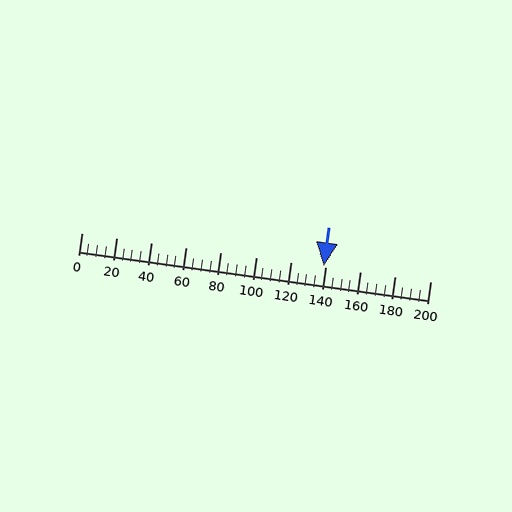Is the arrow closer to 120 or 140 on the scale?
The arrow is closer to 140.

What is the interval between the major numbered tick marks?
The major tick marks are spaced 20 units apart.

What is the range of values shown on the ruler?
The ruler shows values from 0 to 200.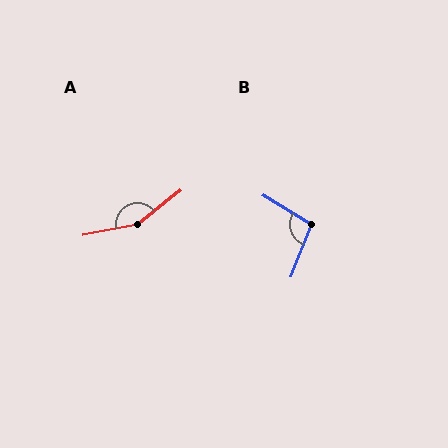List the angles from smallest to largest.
B (100°), A (153°).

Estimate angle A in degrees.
Approximately 153 degrees.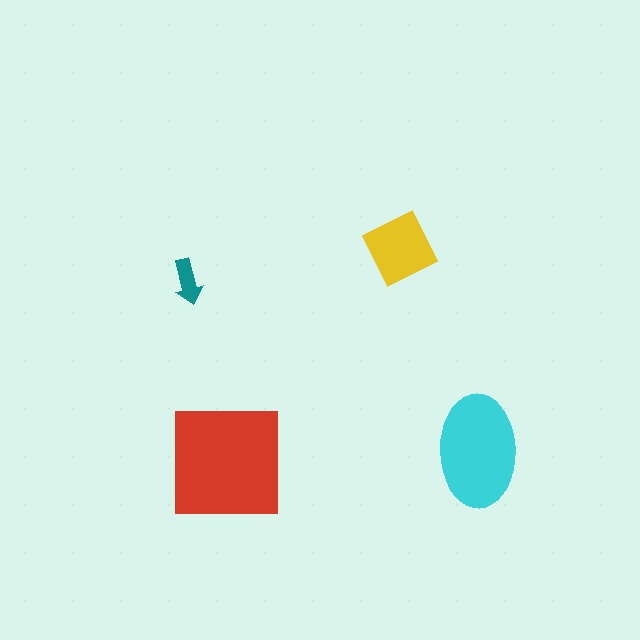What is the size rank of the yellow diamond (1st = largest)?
3rd.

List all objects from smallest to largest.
The teal arrow, the yellow diamond, the cyan ellipse, the red square.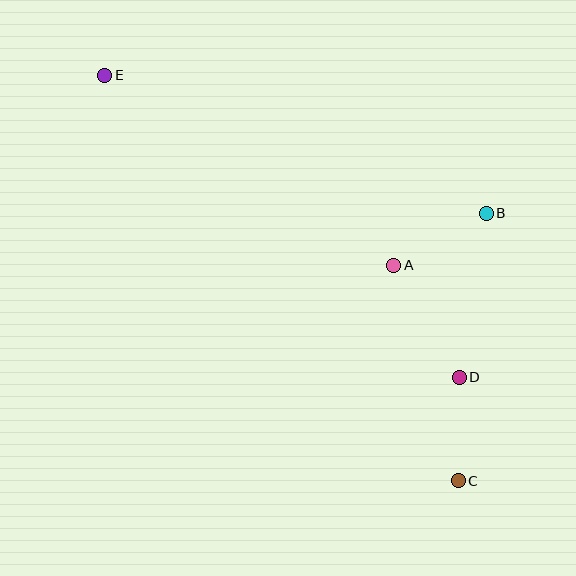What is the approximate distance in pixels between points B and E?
The distance between B and E is approximately 405 pixels.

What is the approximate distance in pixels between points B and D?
The distance between B and D is approximately 167 pixels.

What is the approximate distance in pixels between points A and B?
The distance between A and B is approximately 106 pixels.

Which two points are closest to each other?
Points C and D are closest to each other.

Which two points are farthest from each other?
Points C and E are farthest from each other.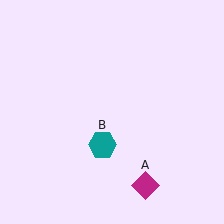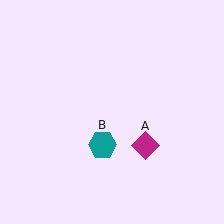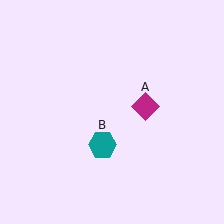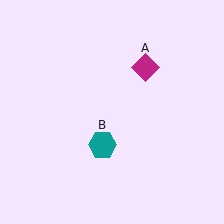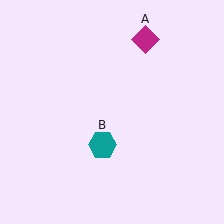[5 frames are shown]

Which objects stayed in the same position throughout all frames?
Teal hexagon (object B) remained stationary.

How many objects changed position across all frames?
1 object changed position: magenta diamond (object A).